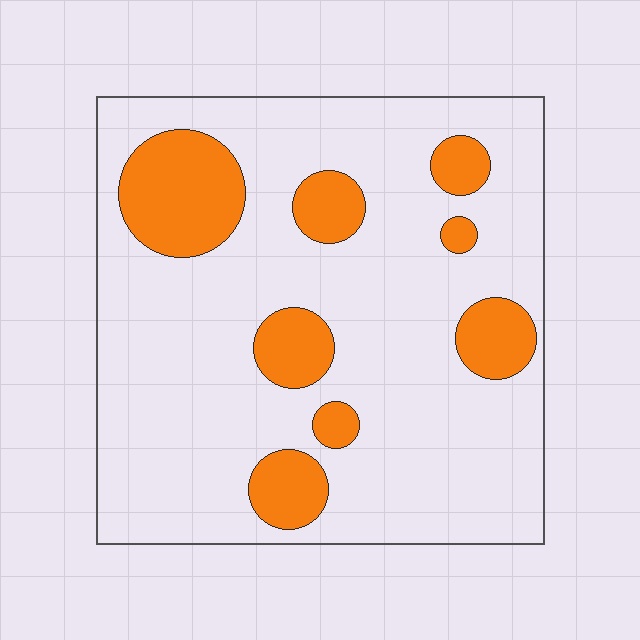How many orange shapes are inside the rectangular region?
8.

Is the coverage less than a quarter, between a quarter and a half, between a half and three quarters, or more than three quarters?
Less than a quarter.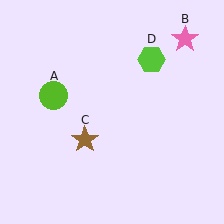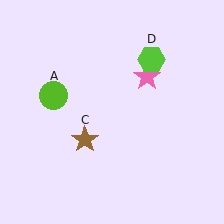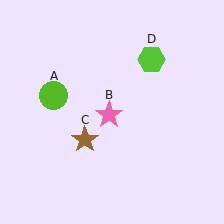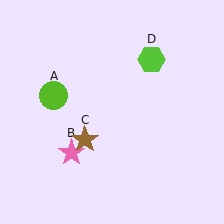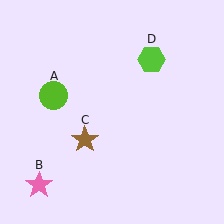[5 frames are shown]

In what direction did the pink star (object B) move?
The pink star (object B) moved down and to the left.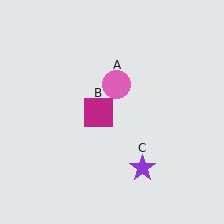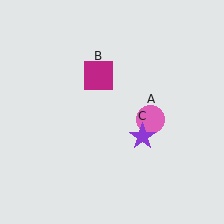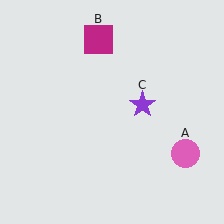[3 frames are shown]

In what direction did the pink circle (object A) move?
The pink circle (object A) moved down and to the right.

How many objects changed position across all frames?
3 objects changed position: pink circle (object A), magenta square (object B), purple star (object C).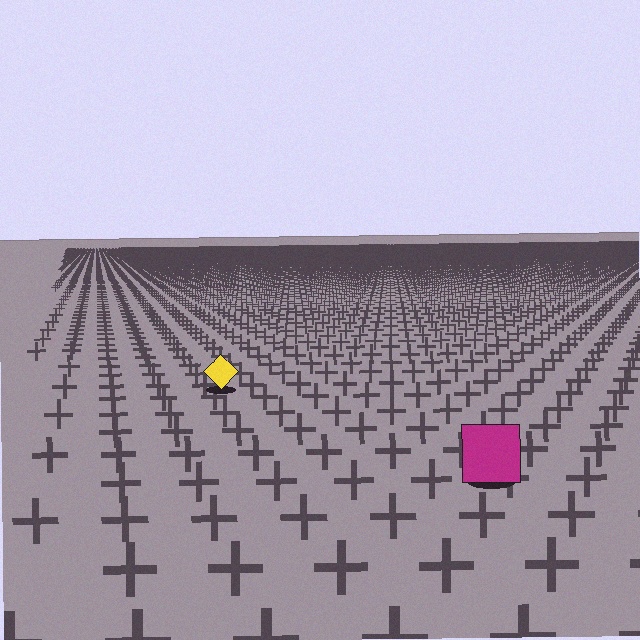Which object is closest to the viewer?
The magenta square is closest. The texture marks near it are larger and more spread out.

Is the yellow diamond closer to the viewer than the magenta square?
No. The magenta square is closer — you can tell from the texture gradient: the ground texture is coarser near it.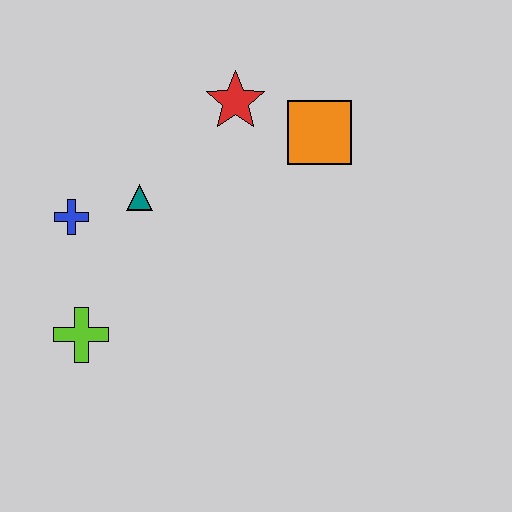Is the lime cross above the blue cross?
No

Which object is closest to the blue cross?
The teal triangle is closest to the blue cross.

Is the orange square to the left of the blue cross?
No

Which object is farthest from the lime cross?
The orange square is farthest from the lime cross.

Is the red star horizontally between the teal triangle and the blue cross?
No